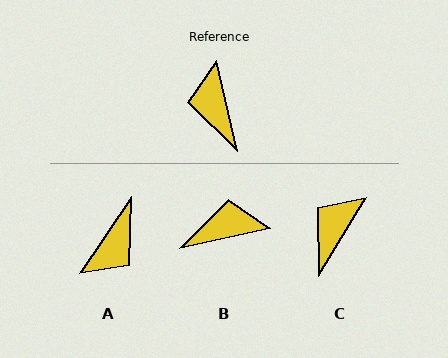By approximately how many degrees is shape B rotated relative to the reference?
Approximately 91 degrees clockwise.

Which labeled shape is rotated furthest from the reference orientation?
A, about 133 degrees away.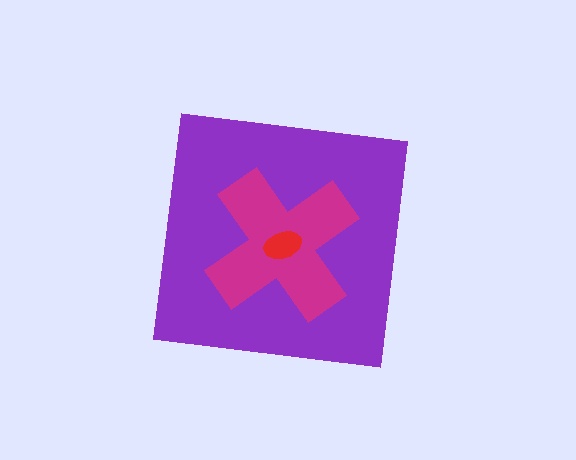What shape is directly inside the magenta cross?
The red ellipse.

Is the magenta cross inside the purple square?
Yes.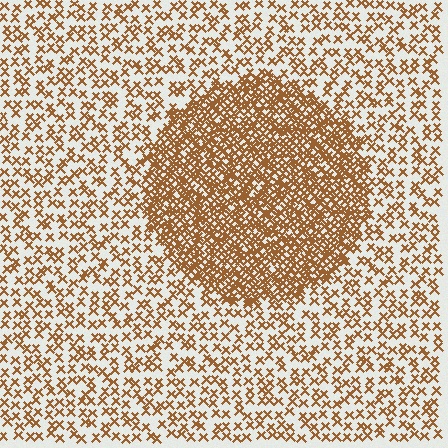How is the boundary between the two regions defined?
The boundary is defined by a change in element density (approximately 2.6x ratio). All elements are the same color, size, and shape.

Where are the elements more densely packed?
The elements are more densely packed inside the circle boundary.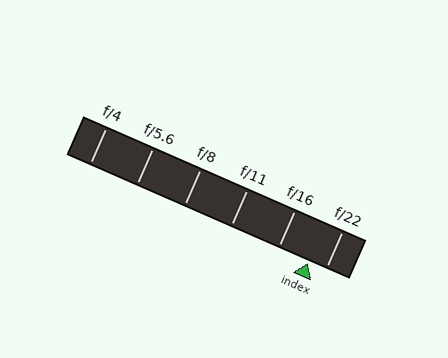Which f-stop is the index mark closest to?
The index mark is closest to f/22.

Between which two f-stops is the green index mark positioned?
The index mark is between f/16 and f/22.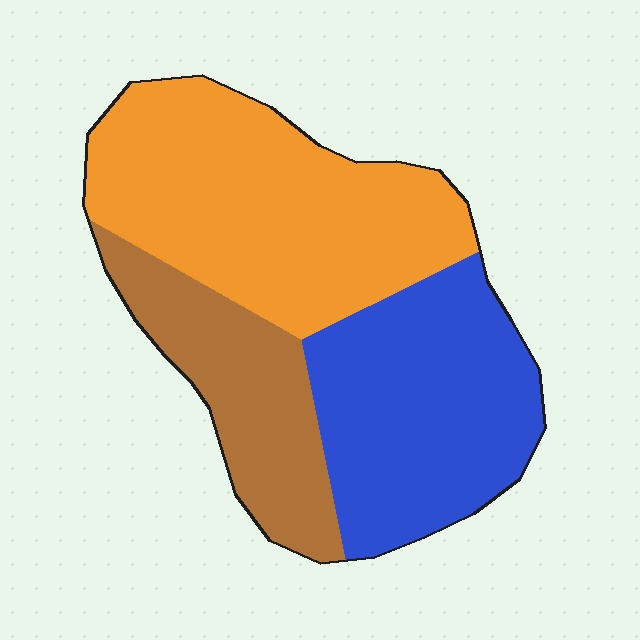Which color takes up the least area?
Brown, at roughly 20%.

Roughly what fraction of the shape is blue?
Blue takes up between a third and a half of the shape.